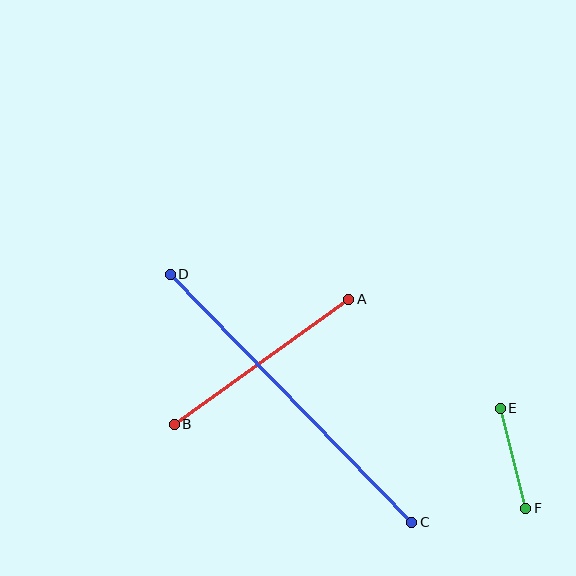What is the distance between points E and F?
The distance is approximately 103 pixels.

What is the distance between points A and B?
The distance is approximately 215 pixels.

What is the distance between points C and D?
The distance is approximately 346 pixels.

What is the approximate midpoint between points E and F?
The midpoint is at approximately (513, 458) pixels.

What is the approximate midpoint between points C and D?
The midpoint is at approximately (291, 398) pixels.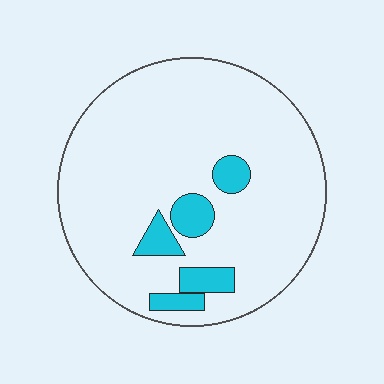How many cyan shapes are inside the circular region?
5.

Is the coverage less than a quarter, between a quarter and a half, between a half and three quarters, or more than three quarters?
Less than a quarter.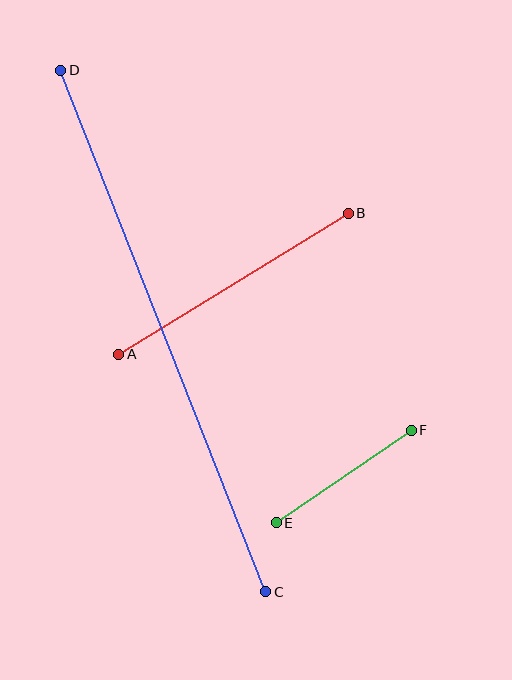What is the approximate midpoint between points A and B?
The midpoint is at approximately (234, 284) pixels.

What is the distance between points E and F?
The distance is approximately 163 pixels.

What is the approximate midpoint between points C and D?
The midpoint is at approximately (163, 331) pixels.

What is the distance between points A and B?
The distance is approximately 270 pixels.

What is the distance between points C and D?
The distance is approximately 560 pixels.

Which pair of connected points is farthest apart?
Points C and D are farthest apart.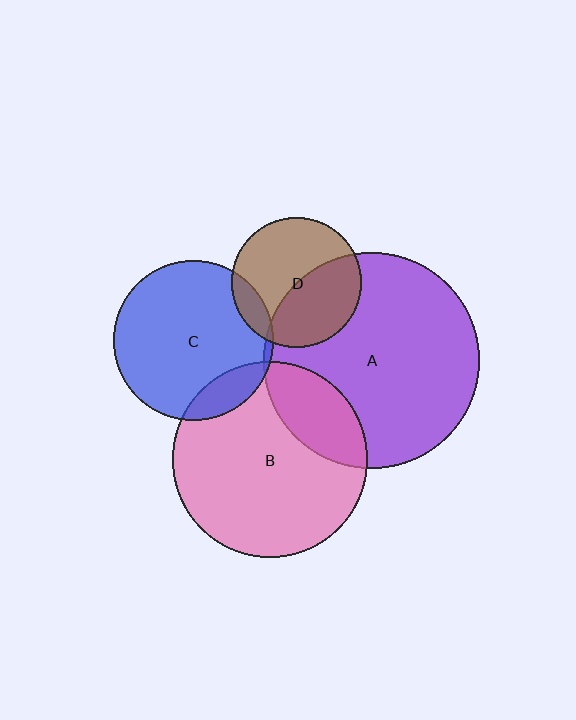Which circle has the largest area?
Circle A (purple).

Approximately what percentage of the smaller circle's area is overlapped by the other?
Approximately 45%.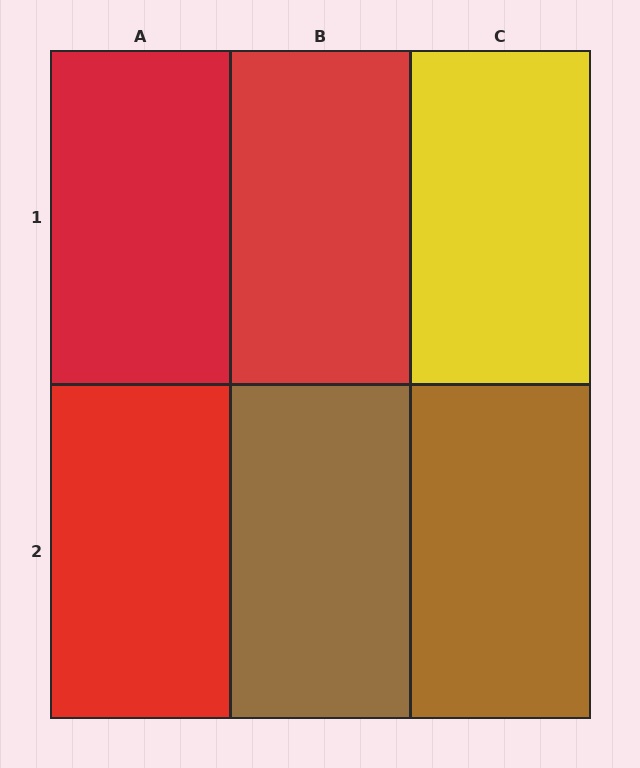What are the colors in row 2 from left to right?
Red, brown, brown.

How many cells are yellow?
1 cell is yellow.